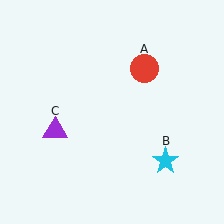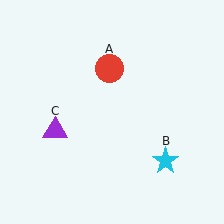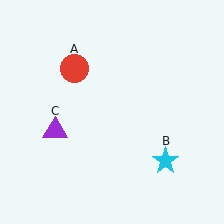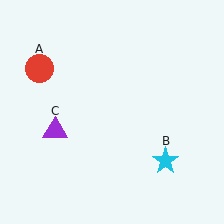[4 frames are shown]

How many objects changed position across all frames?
1 object changed position: red circle (object A).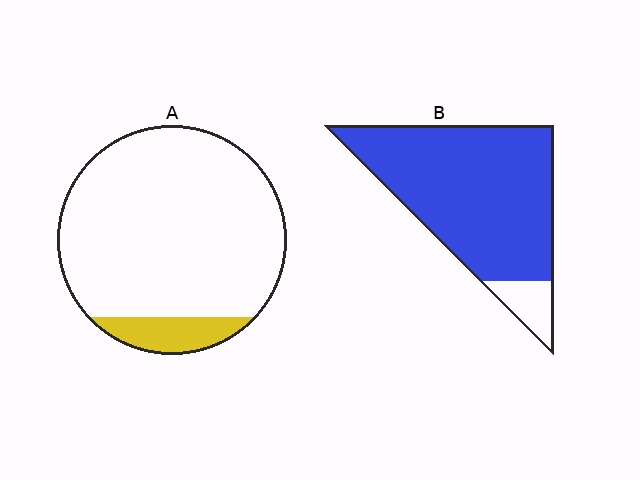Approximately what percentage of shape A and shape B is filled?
A is approximately 10% and B is approximately 90%.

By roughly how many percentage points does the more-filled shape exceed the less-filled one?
By roughly 80 percentage points (B over A).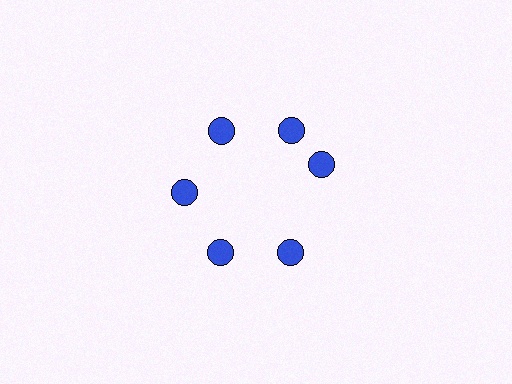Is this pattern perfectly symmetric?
No. The 6 blue circles are arranged in a ring, but one element near the 3 o'clock position is rotated out of alignment along the ring, breaking the 6-fold rotational symmetry.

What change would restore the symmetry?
The symmetry would be restored by rotating it back into even spacing with its neighbors so that all 6 circles sit at equal angles and equal distance from the center.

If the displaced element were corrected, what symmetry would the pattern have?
It would have 6-fold rotational symmetry — the pattern would map onto itself every 60 degrees.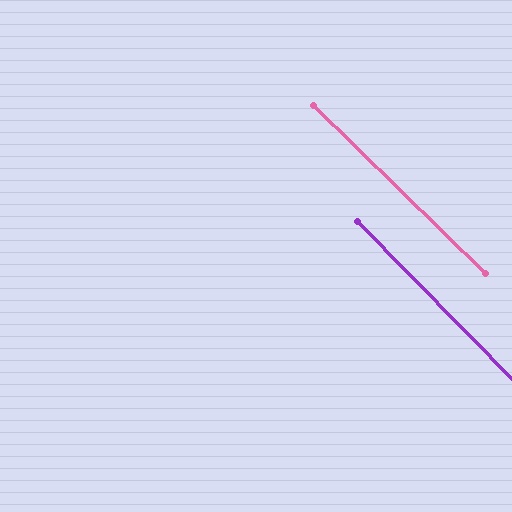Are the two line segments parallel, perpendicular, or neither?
Parallel — their directions differ by only 1.1°.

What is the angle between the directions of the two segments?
Approximately 1 degree.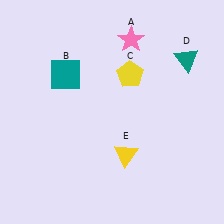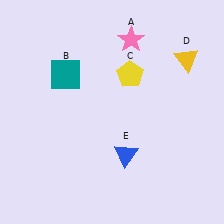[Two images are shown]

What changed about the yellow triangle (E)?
In Image 1, E is yellow. In Image 2, it changed to blue.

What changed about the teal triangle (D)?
In Image 1, D is teal. In Image 2, it changed to yellow.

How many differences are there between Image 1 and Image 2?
There are 2 differences between the two images.